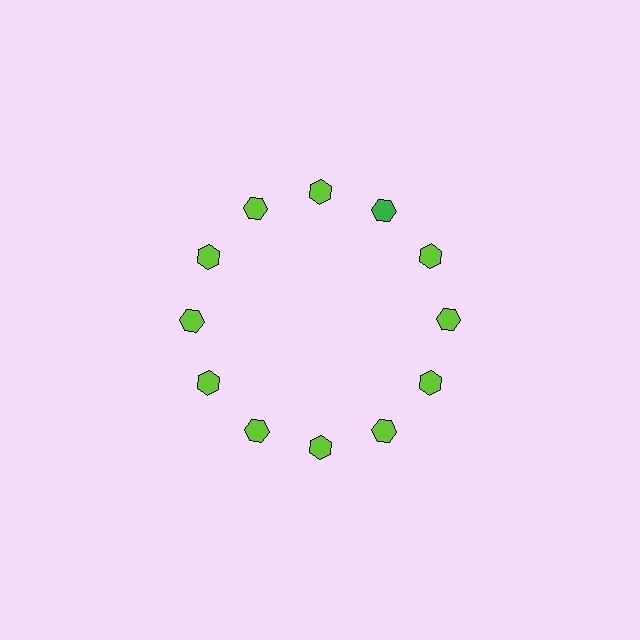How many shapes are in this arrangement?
There are 12 shapes arranged in a ring pattern.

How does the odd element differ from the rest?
It has a different color: green instead of lime.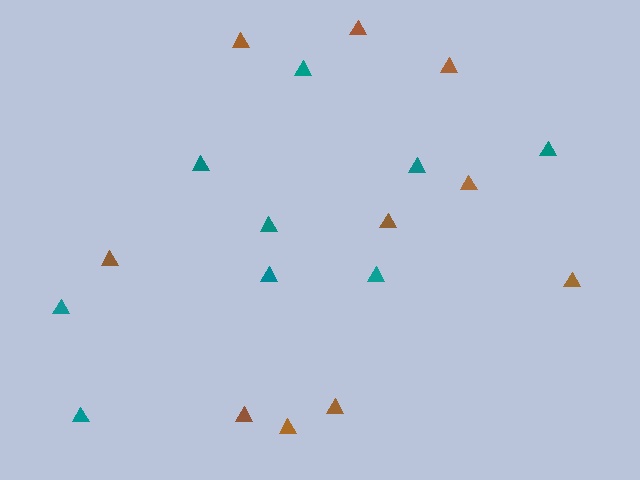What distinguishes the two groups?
There are 2 groups: one group of brown triangles (10) and one group of teal triangles (9).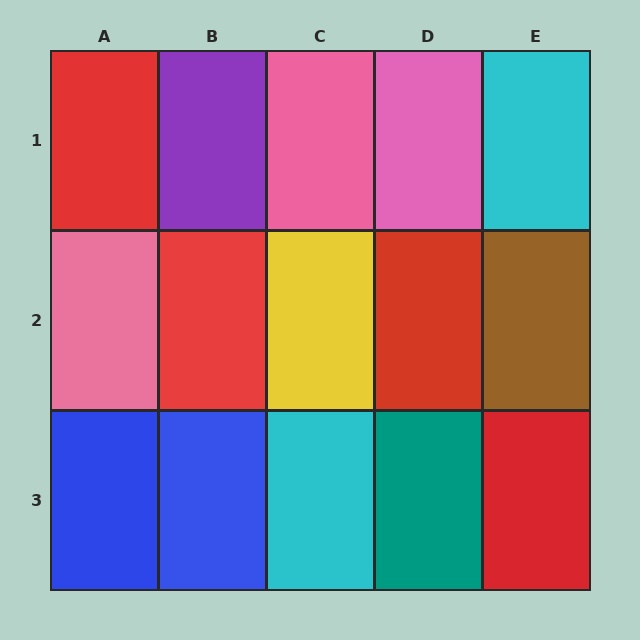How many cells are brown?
1 cell is brown.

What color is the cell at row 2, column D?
Red.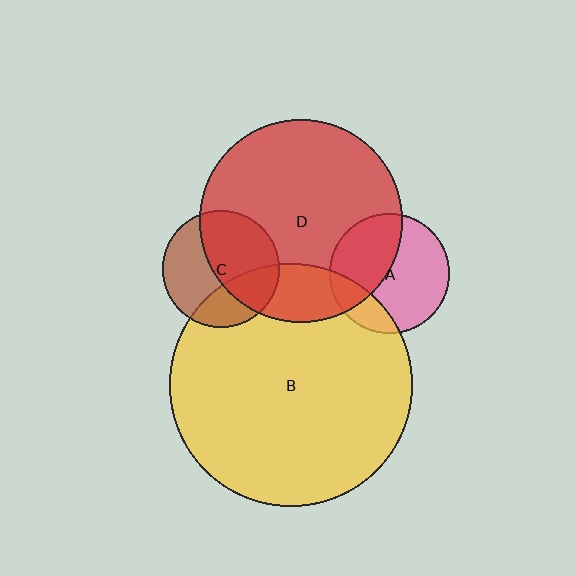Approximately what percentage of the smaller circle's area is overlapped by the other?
Approximately 40%.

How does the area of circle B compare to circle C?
Approximately 4.3 times.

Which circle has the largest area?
Circle B (yellow).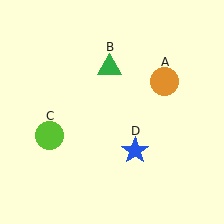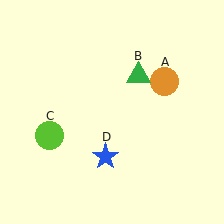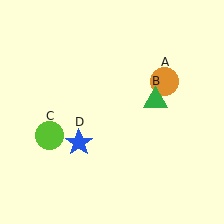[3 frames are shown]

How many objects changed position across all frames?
2 objects changed position: green triangle (object B), blue star (object D).